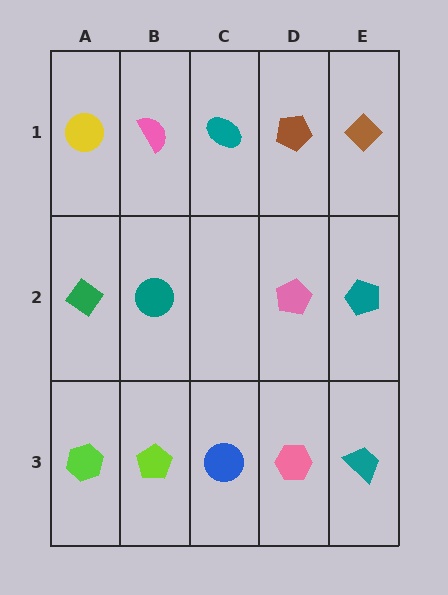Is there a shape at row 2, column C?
No, that cell is empty.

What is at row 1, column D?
A brown pentagon.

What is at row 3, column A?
A lime hexagon.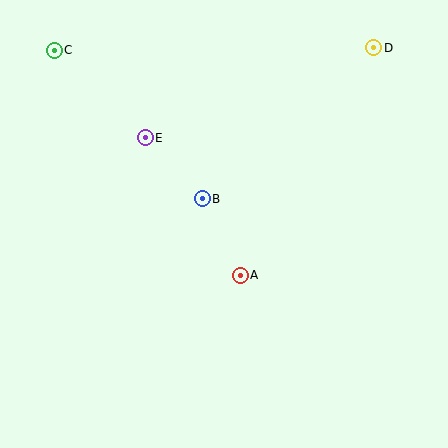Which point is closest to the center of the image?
Point B at (202, 199) is closest to the center.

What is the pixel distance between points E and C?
The distance between E and C is 127 pixels.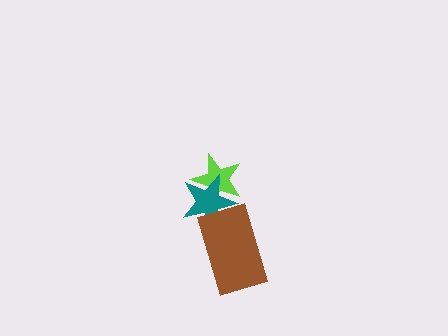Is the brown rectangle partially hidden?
No, no other shape covers it.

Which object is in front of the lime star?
The teal star is in front of the lime star.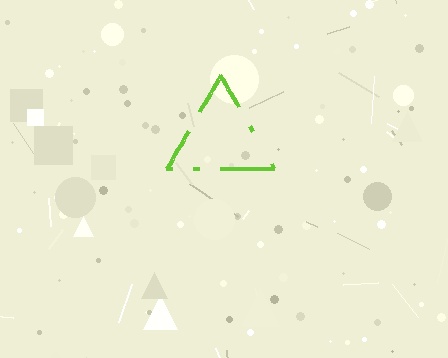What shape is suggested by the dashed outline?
The dashed outline suggests a triangle.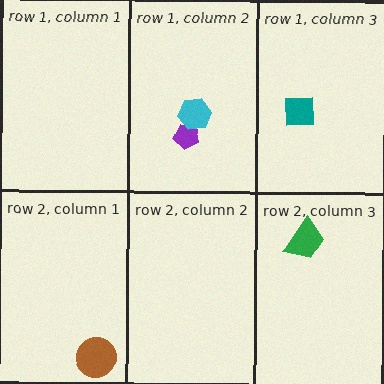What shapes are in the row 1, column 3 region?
The teal square.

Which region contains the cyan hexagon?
The row 1, column 2 region.